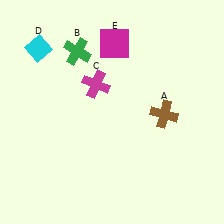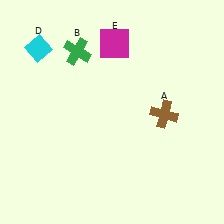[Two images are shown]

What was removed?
The magenta cross (C) was removed in Image 2.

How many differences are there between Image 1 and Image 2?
There is 1 difference between the two images.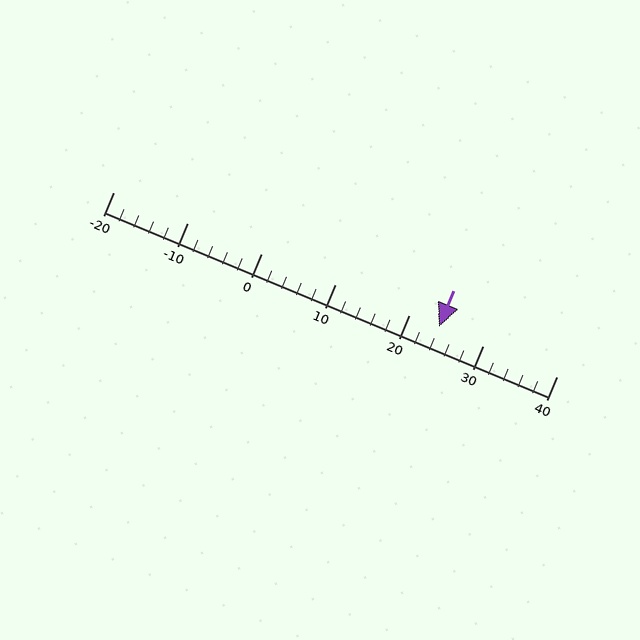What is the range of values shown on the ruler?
The ruler shows values from -20 to 40.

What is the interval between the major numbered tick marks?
The major tick marks are spaced 10 units apart.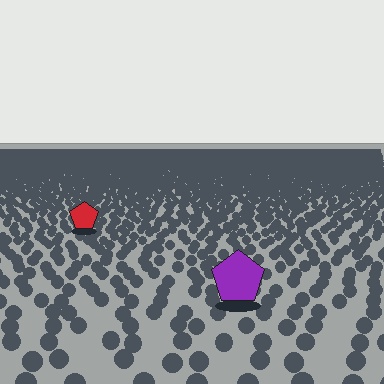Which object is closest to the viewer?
The purple pentagon is closest. The texture marks near it are larger and more spread out.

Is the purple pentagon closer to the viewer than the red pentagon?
Yes. The purple pentagon is closer — you can tell from the texture gradient: the ground texture is coarser near it.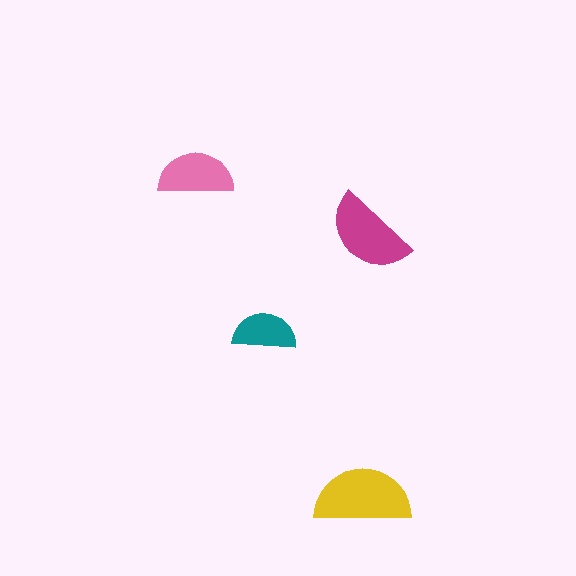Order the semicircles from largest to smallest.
the yellow one, the magenta one, the pink one, the teal one.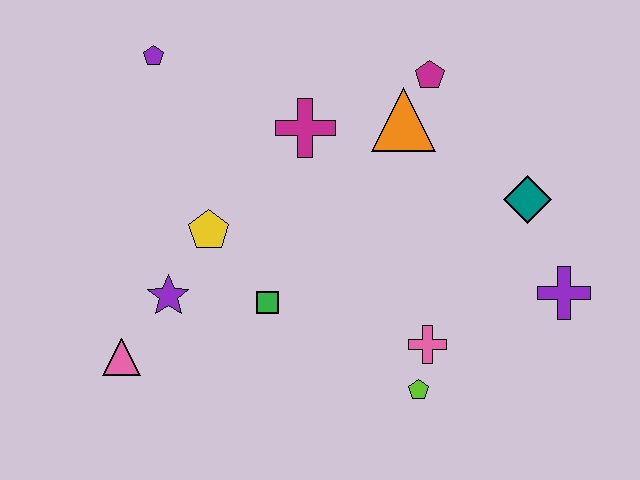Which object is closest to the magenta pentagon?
The orange triangle is closest to the magenta pentagon.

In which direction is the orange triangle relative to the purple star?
The orange triangle is to the right of the purple star.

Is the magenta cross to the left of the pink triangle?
No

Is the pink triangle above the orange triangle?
No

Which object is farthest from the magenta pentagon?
The pink triangle is farthest from the magenta pentagon.